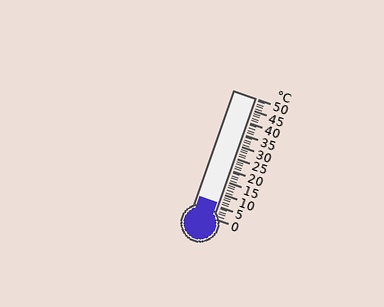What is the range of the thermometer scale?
The thermometer scale ranges from 0°C to 50°C.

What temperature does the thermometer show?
The thermometer shows approximately 6°C.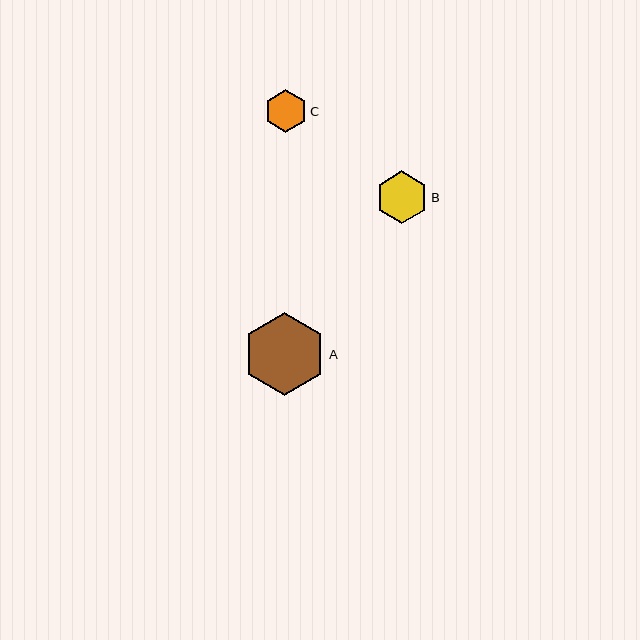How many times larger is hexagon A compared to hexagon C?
Hexagon A is approximately 1.9 times the size of hexagon C.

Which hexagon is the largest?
Hexagon A is the largest with a size of approximately 83 pixels.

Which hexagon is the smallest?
Hexagon C is the smallest with a size of approximately 43 pixels.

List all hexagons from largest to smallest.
From largest to smallest: A, B, C.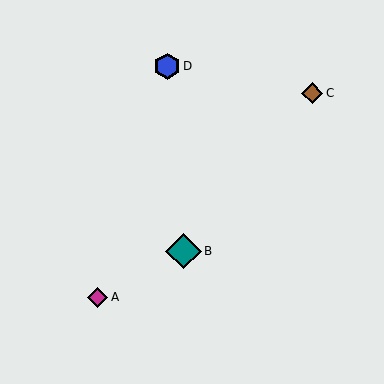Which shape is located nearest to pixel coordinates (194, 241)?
The teal diamond (labeled B) at (184, 251) is nearest to that location.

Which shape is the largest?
The teal diamond (labeled B) is the largest.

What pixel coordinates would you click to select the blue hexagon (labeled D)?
Click at (167, 66) to select the blue hexagon D.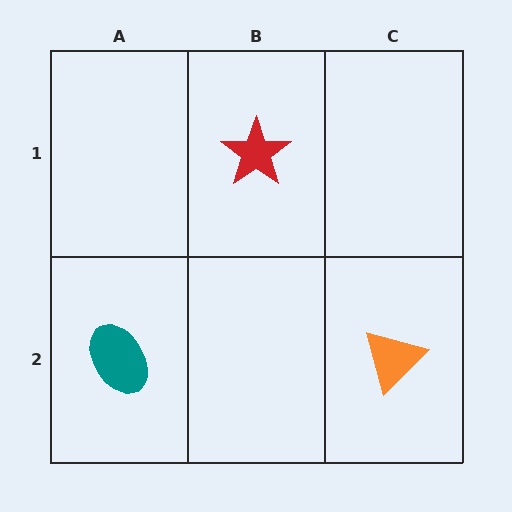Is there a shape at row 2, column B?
No, that cell is empty.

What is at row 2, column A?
A teal ellipse.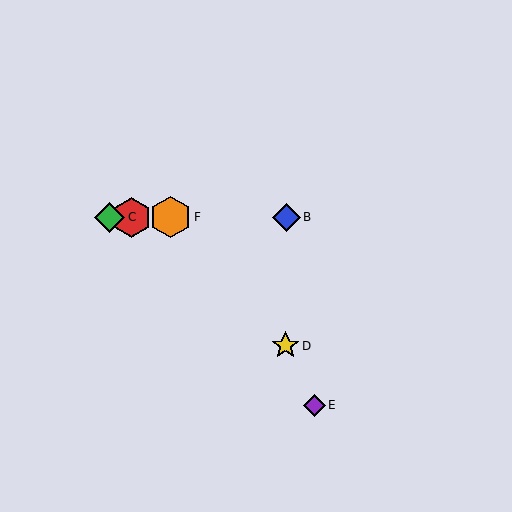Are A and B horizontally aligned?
Yes, both are at y≈217.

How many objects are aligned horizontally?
4 objects (A, B, C, F) are aligned horizontally.